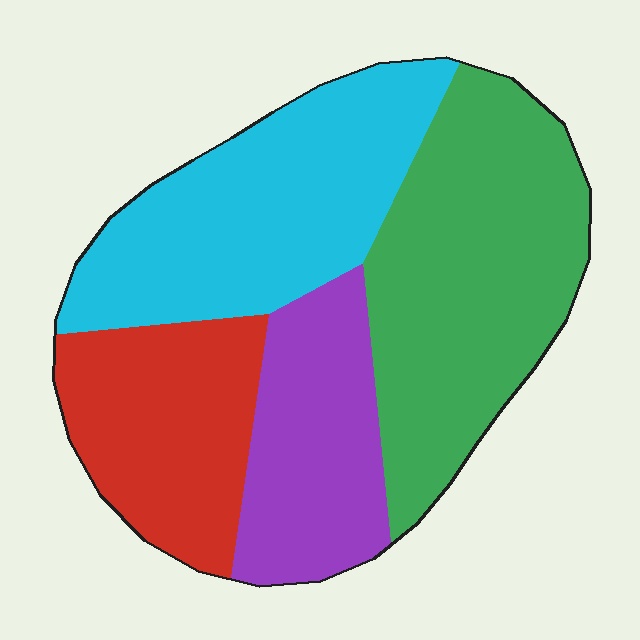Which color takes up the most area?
Green, at roughly 35%.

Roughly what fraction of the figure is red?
Red covers 20% of the figure.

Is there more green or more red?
Green.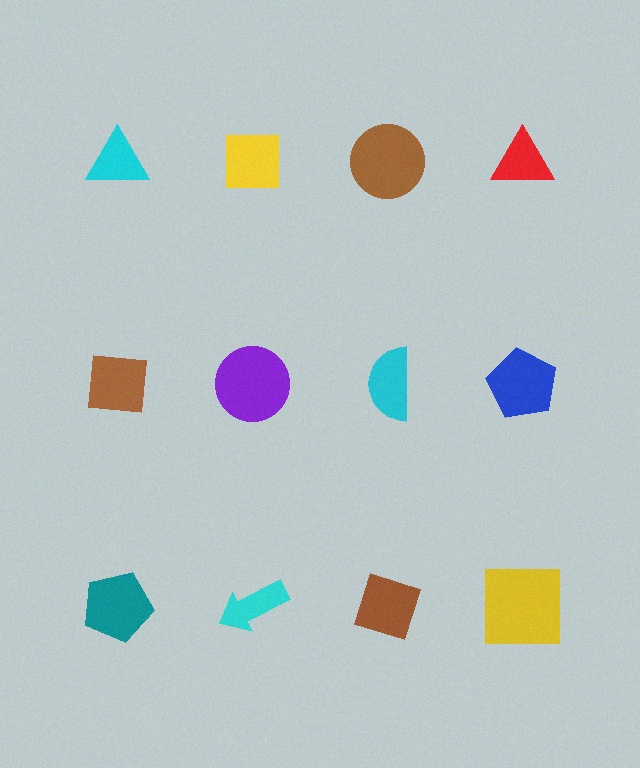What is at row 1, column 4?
A red triangle.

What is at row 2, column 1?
A brown square.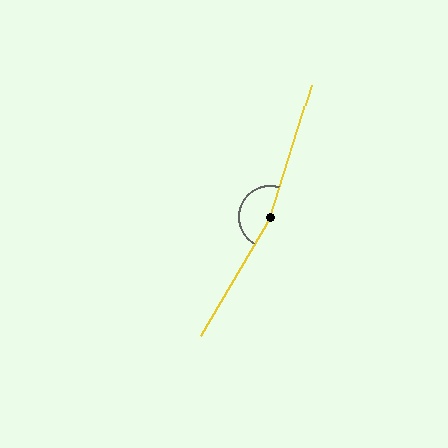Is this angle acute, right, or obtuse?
It is obtuse.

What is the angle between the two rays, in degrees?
Approximately 167 degrees.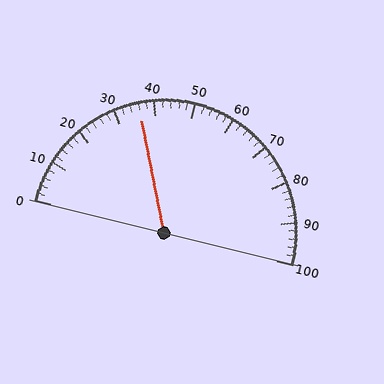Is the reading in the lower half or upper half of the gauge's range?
The reading is in the lower half of the range (0 to 100).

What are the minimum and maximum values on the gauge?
The gauge ranges from 0 to 100.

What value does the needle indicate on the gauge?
The needle indicates approximately 36.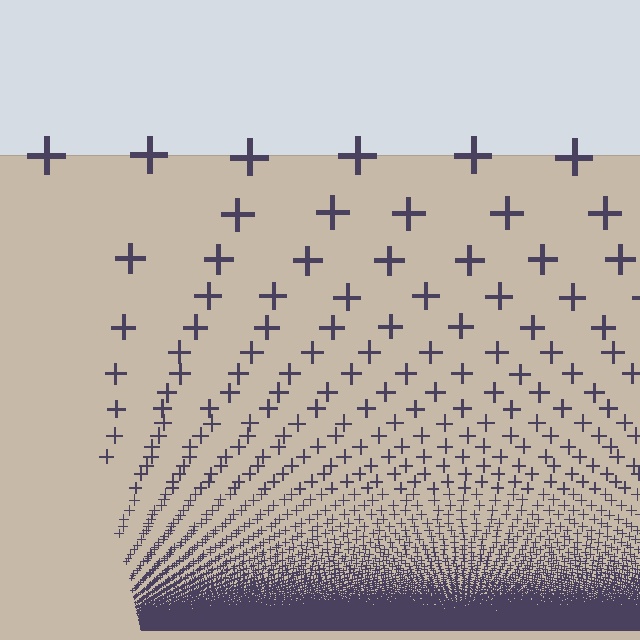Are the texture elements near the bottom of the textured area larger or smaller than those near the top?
Smaller. The gradient is inverted — elements near the bottom are smaller and denser.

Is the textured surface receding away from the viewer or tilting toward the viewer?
The surface appears to tilt toward the viewer. Texture elements get larger and sparser toward the top.